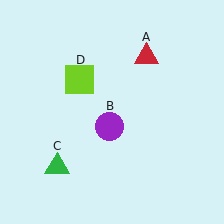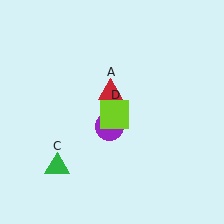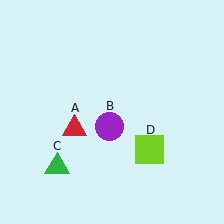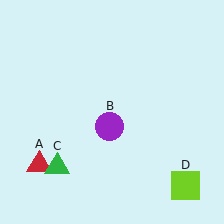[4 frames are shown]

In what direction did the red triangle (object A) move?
The red triangle (object A) moved down and to the left.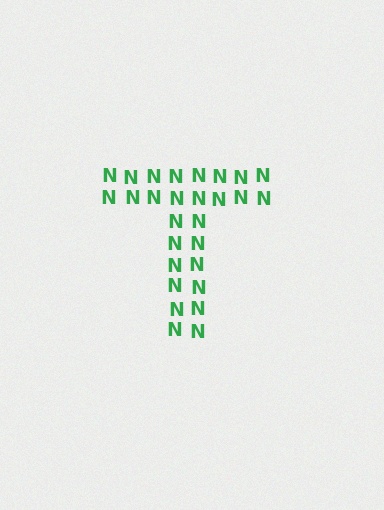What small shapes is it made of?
It is made of small letter N's.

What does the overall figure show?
The overall figure shows the letter T.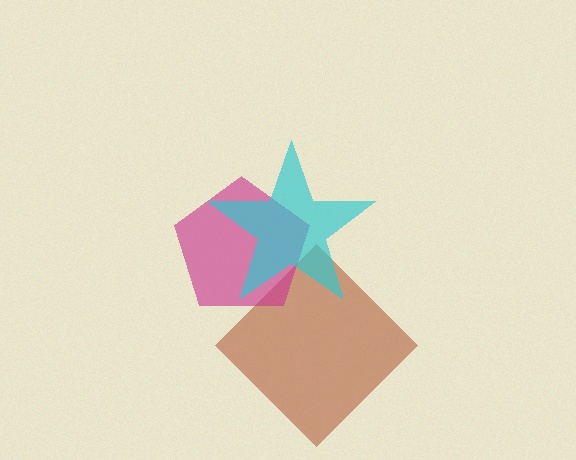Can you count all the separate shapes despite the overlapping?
Yes, there are 3 separate shapes.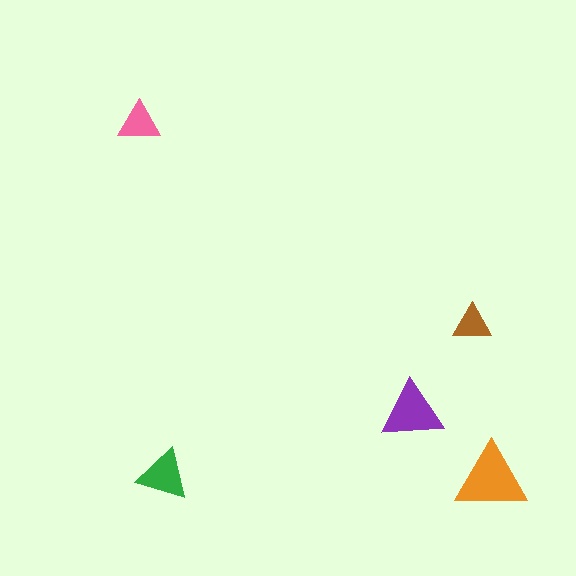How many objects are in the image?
There are 5 objects in the image.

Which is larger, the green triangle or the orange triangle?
The orange one.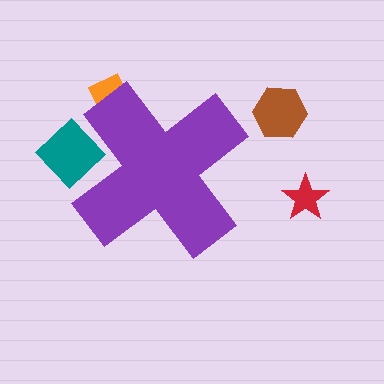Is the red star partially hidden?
No, the red star is fully visible.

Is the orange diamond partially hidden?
Yes, the orange diamond is partially hidden behind the purple cross.